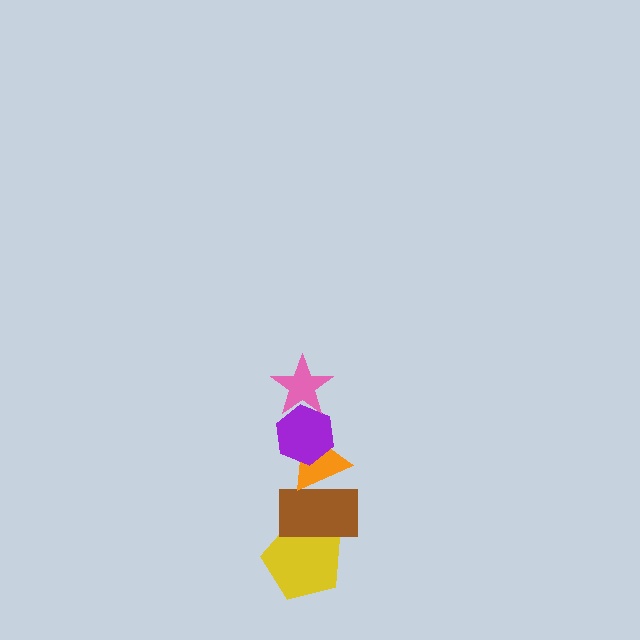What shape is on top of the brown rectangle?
The orange triangle is on top of the brown rectangle.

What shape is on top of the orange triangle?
The purple hexagon is on top of the orange triangle.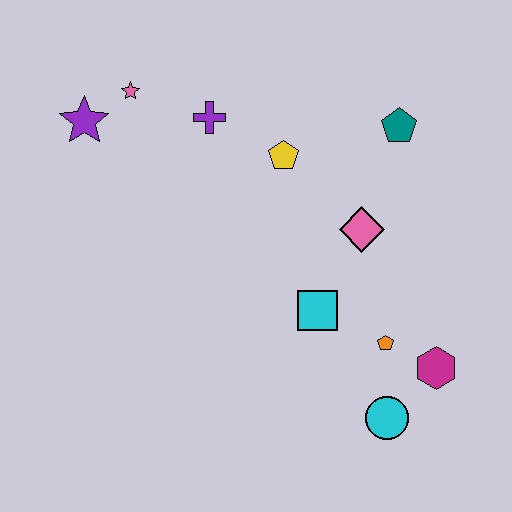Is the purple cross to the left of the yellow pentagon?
Yes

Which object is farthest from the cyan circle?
The purple star is farthest from the cyan circle.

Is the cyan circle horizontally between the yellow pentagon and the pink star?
No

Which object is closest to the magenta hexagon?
The orange pentagon is closest to the magenta hexagon.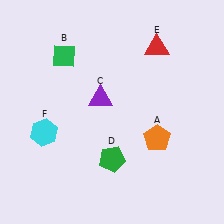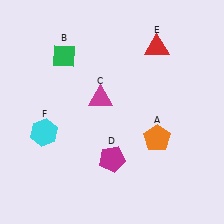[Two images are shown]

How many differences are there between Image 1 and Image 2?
There are 2 differences between the two images.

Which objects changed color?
C changed from purple to magenta. D changed from green to magenta.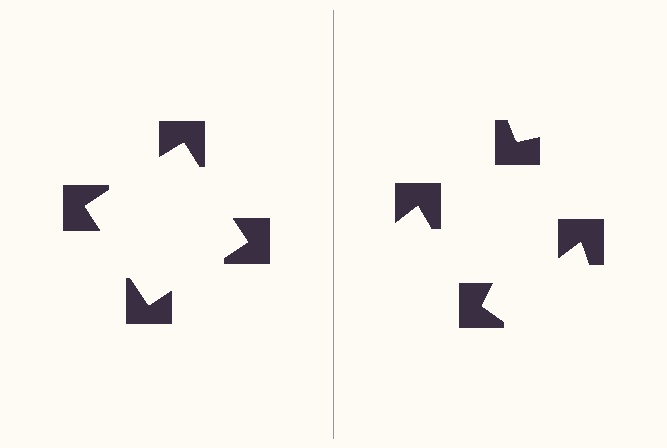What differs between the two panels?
The notched squares are positioned identically on both sides; only the wedge orientations differ. On the left they align to a square; on the right they are misaligned.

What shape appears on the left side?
An illusory square.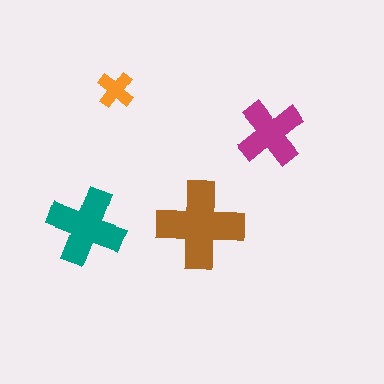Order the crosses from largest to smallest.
the brown one, the teal one, the magenta one, the orange one.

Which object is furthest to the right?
The magenta cross is rightmost.